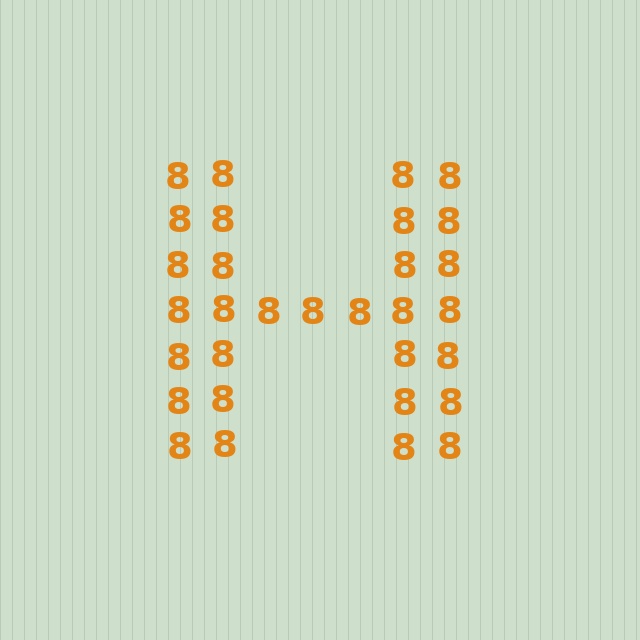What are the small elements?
The small elements are digit 8's.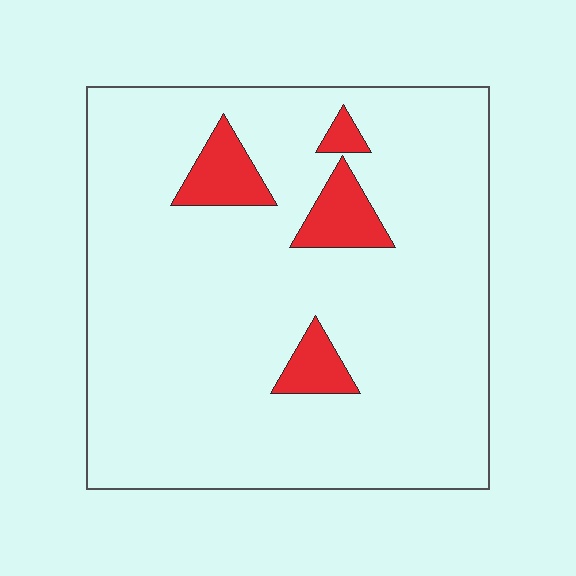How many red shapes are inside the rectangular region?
4.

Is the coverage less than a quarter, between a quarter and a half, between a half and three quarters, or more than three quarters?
Less than a quarter.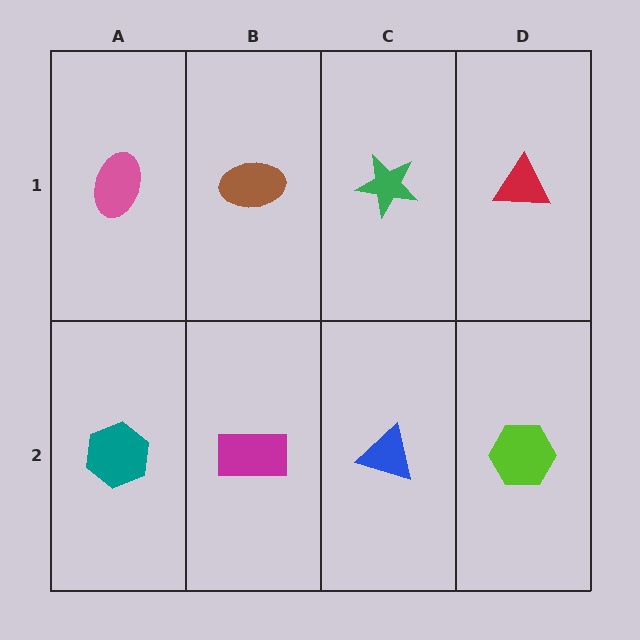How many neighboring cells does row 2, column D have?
2.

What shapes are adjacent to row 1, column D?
A lime hexagon (row 2, column D), a green star (row 1, column C).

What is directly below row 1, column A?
A teal hexagon.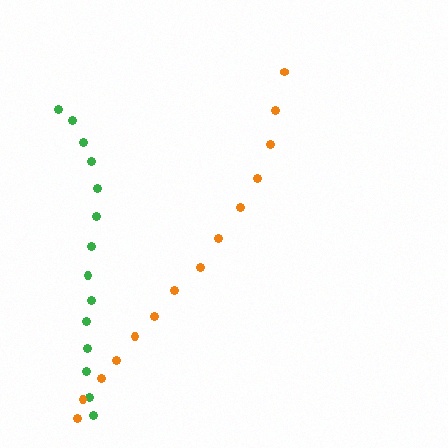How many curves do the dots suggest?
There are 2 distinct paths.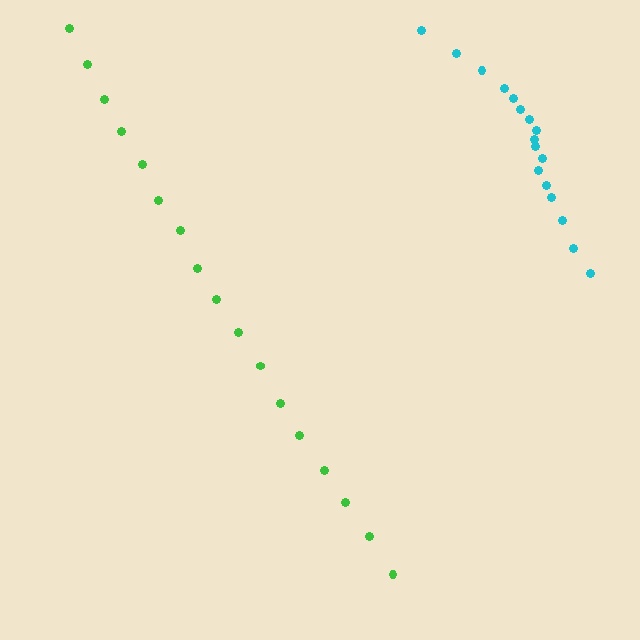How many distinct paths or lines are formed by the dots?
There are 2 distinct paths.